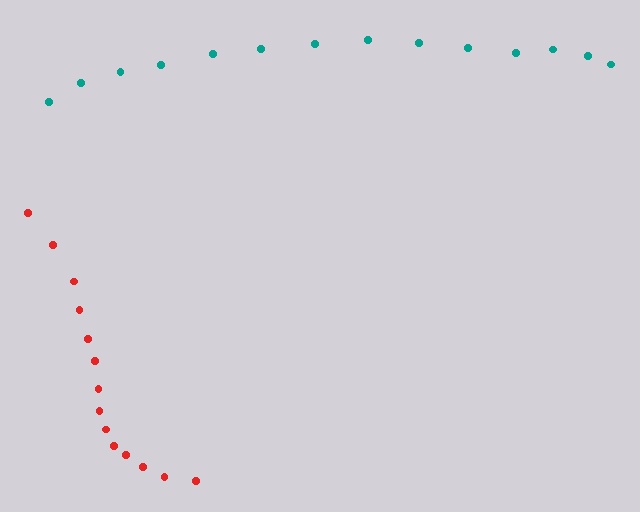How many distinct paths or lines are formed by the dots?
There are 2 distinct paths.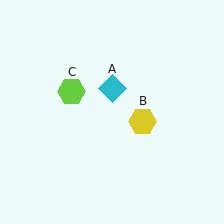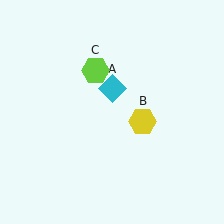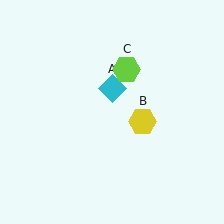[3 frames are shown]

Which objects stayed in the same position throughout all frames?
Cyan diamond (object A) and yellow hexagon (object B) remained stationary.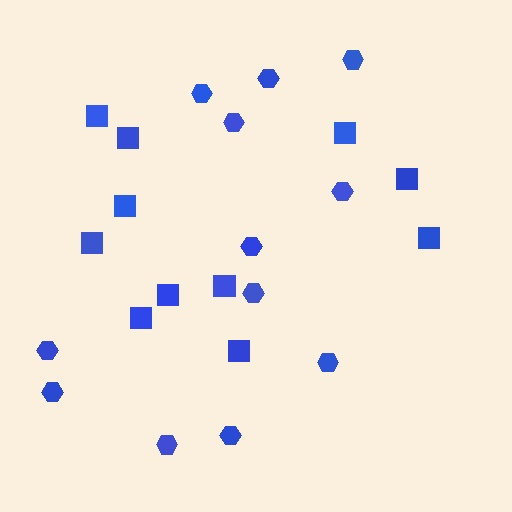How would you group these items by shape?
There are 2 groups: one group of hexagons (12) and one group of squares (11).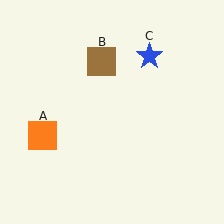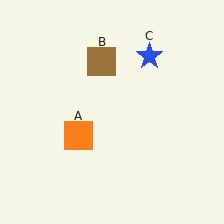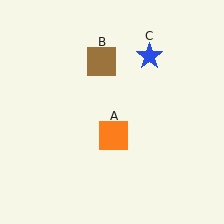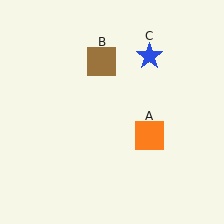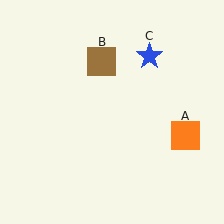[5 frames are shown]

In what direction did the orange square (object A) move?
The orange square (object A) moved right.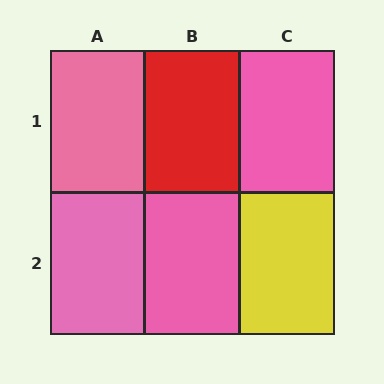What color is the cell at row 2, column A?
Pink.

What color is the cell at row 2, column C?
Yellow.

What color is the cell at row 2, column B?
Pink.